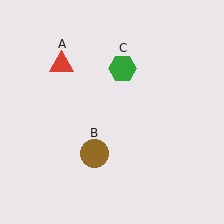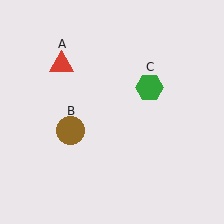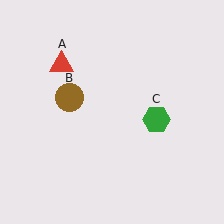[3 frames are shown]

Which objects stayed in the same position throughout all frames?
Red triangle (object A) remained stationary.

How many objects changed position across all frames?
2 objects changed position: brown circle (object B), green hexagon (object C).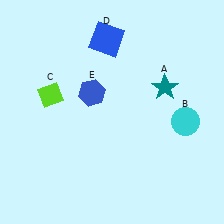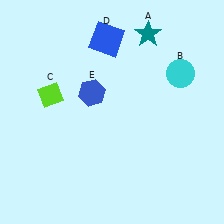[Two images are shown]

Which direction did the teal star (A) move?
The teal star (A) moved up.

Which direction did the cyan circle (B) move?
The cyan circle (B) moved up.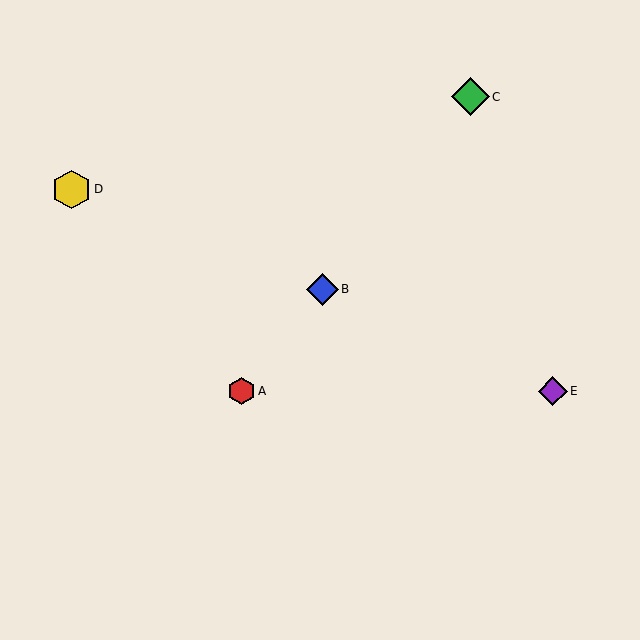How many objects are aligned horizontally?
2 objects (A, E) are aligned horizontally.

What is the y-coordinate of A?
Object A is at y≈391.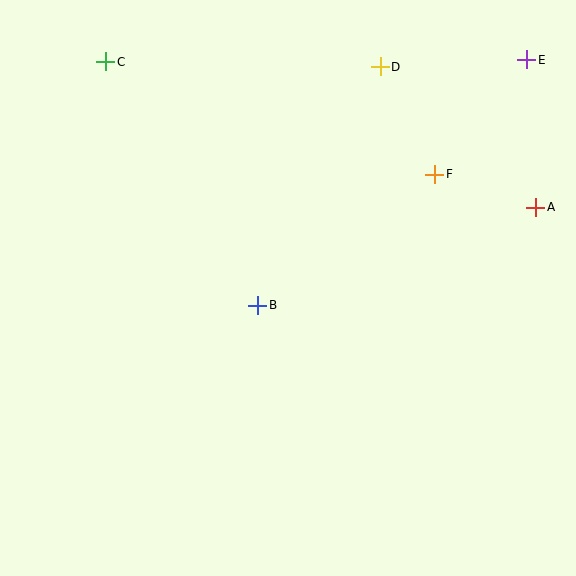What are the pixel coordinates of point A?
Point A is at (536, 207).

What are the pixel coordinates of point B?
Point B is at (258, 305).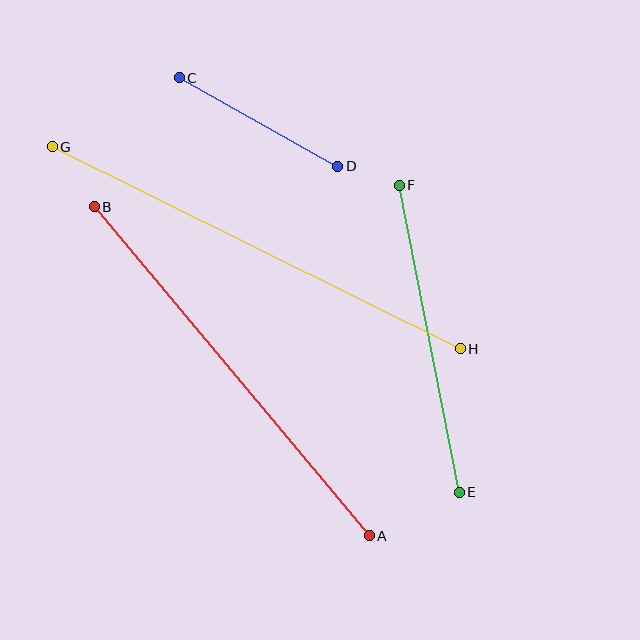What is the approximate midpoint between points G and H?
The midpoint is at approximately (256, 248) pixels.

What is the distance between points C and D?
The distance is approximately 182 pixels.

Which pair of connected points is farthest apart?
Points G and H are farthest apart.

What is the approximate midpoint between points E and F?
The midpoint is at approximately (429, 339) pixels.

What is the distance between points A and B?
The distance is approximately 429 pixels.